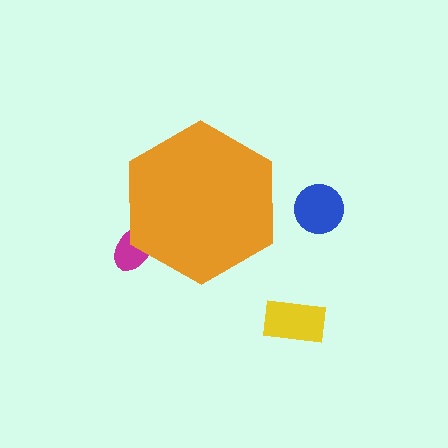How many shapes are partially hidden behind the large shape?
1 shape is partially hidden.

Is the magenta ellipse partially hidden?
Yes, the magenta ellipse is partially hidden behind the orange hexagon.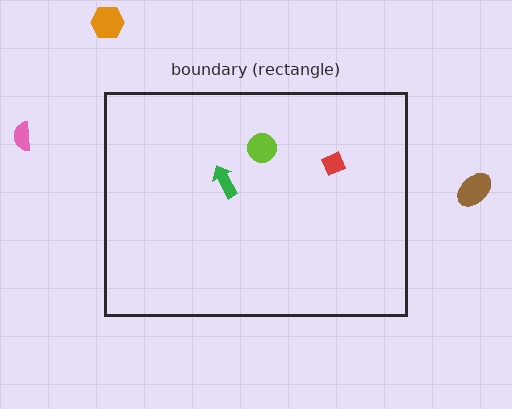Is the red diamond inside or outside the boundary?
Inside.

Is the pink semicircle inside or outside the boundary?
Outside.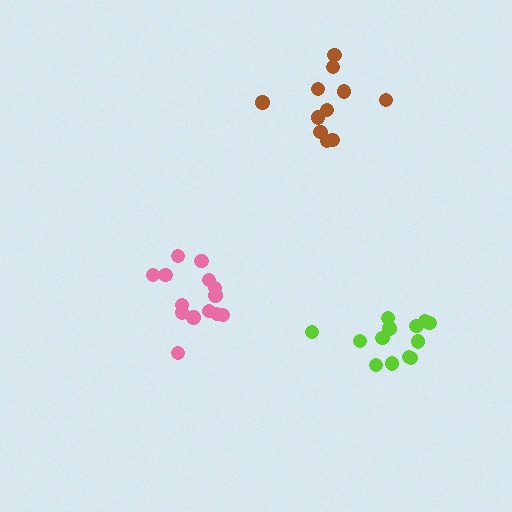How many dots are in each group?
Group 1: 14 dots, Group 2: 13 dots, Group 3: 11 dots (38 total).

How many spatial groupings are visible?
There are 3 spatial groupings.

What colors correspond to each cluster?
The clusters are colored: pink, lime, brown.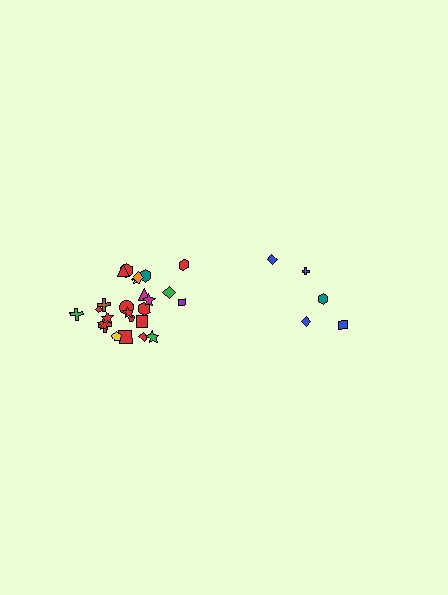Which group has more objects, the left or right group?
The left group.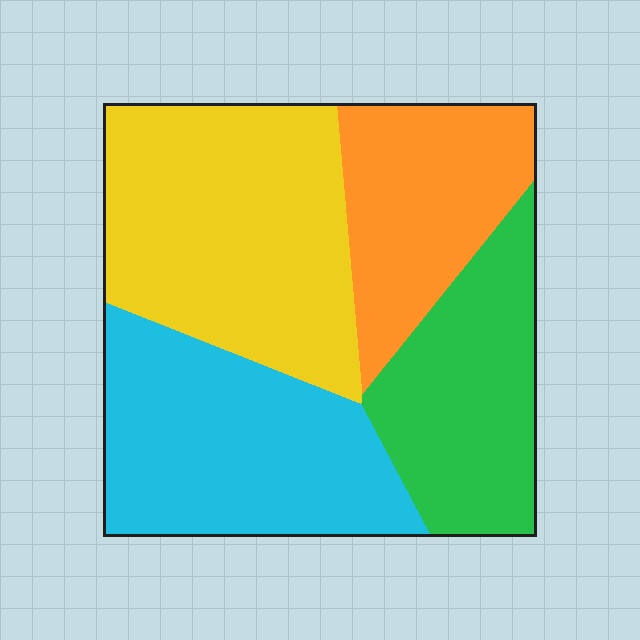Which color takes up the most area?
Yellow, at roughly 30%.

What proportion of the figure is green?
Green takes up about one fifth (1/5) of the figure.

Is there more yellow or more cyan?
Yellow.